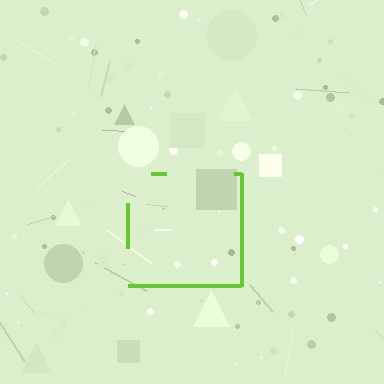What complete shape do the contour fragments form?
The contour fragments form a square.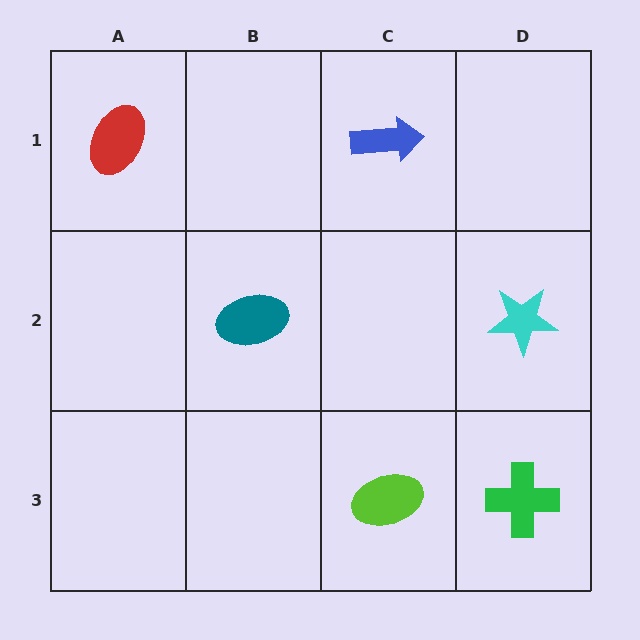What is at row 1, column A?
A red ellipse.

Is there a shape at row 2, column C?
No, that cell is empty.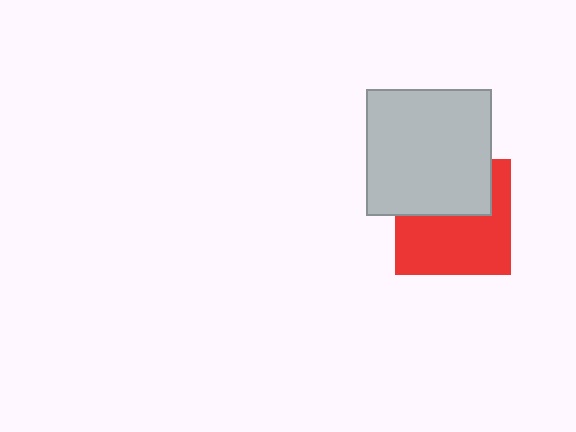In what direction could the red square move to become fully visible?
The red square could move down. That would shift it out from behind the light gray square entirely.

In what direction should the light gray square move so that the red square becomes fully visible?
The light gray square should move up. That is the shortest direction to clear the overlap and leave the red square fully visible.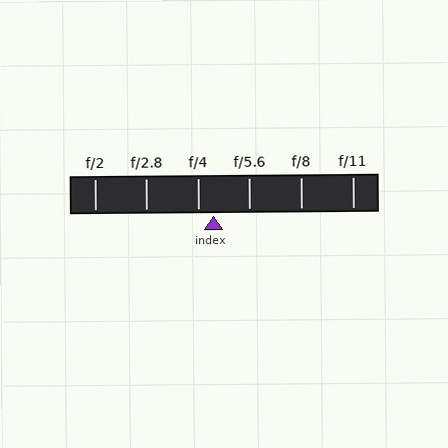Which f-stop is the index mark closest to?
The index mark is closest to f/4.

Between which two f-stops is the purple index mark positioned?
The index mark is between f/4 and f/5.6.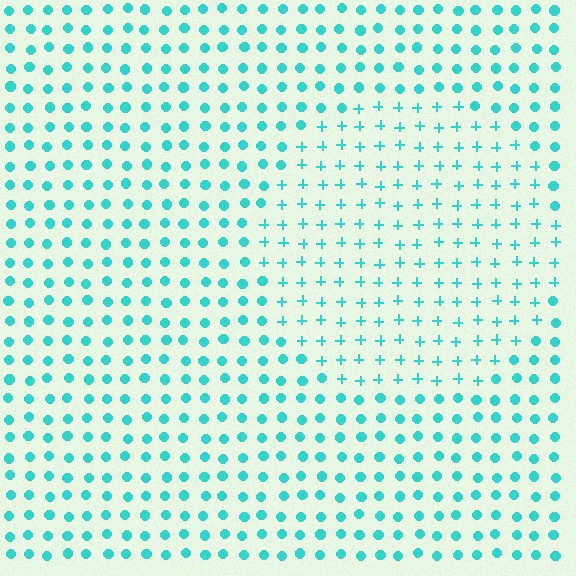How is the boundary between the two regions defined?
The boundary is defined by a change in element shape: plus signs inside vs. circles outside. All elements share the same color and spacing.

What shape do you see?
I see a circle.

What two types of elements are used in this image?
The image uses plus signs inside the circle region and circles outside it.